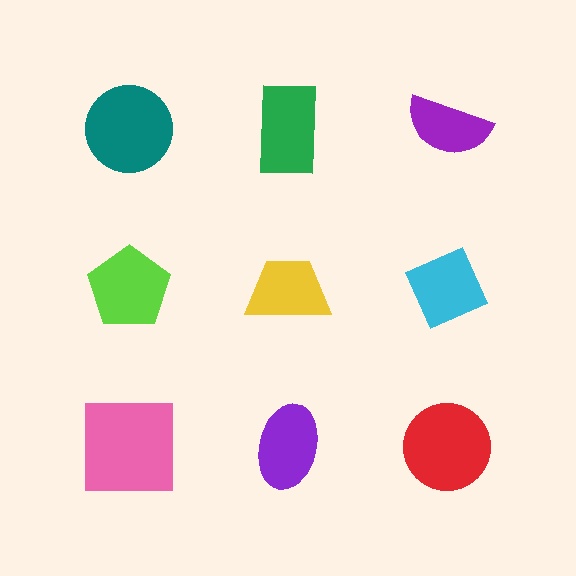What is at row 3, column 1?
A pink square.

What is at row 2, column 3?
A cyan diamond.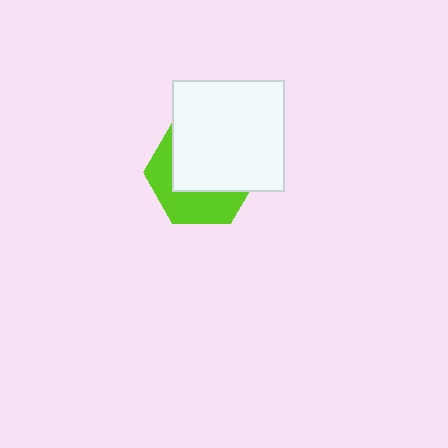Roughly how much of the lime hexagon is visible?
A small part of it is visible (roughly 40%).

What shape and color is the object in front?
The object in front is a white square.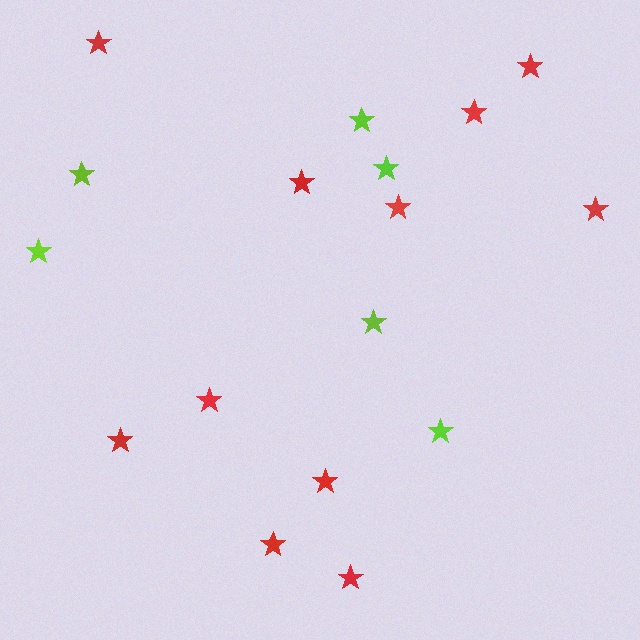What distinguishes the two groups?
There are 2 groups: one group of red stars (11) and one group of lime stars (6).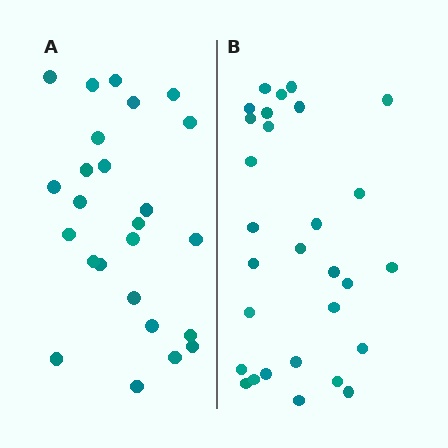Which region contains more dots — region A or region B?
Region B (the right region) has more dots.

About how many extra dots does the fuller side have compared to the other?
Region B has about 4 more dots than region A.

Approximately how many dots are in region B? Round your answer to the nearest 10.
About 30 dots. (The exact count is 29, which rounds to 30.)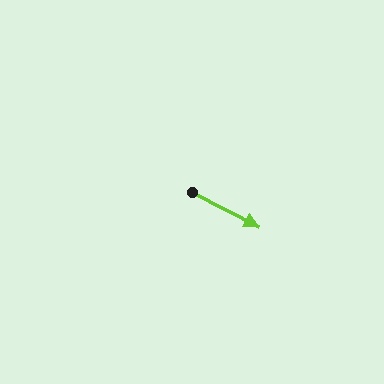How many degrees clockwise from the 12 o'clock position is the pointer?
Approximately 117 degrees.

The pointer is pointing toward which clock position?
Roughly 4 o'clock.